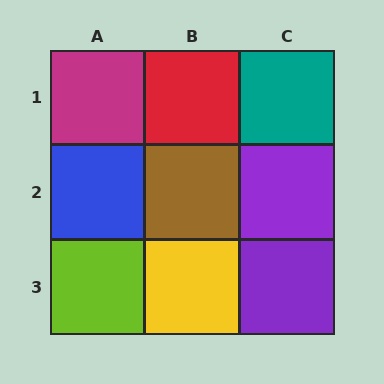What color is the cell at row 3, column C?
Purple.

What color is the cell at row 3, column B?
Yellow.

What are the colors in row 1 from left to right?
Magenta, red, teal.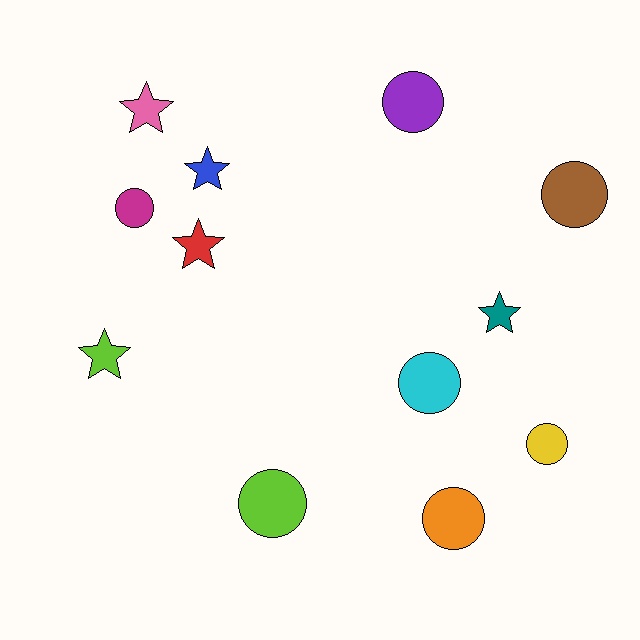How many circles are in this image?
There are 7 circles.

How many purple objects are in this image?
There is 1 purple object.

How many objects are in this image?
There are 12 objects.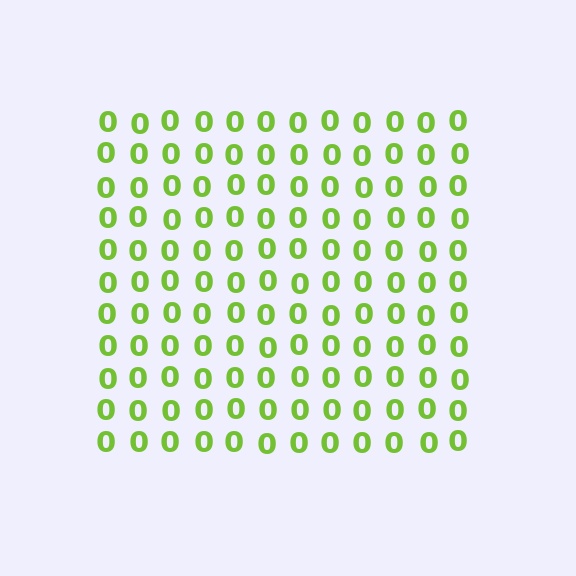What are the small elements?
The small elements are digit 0's.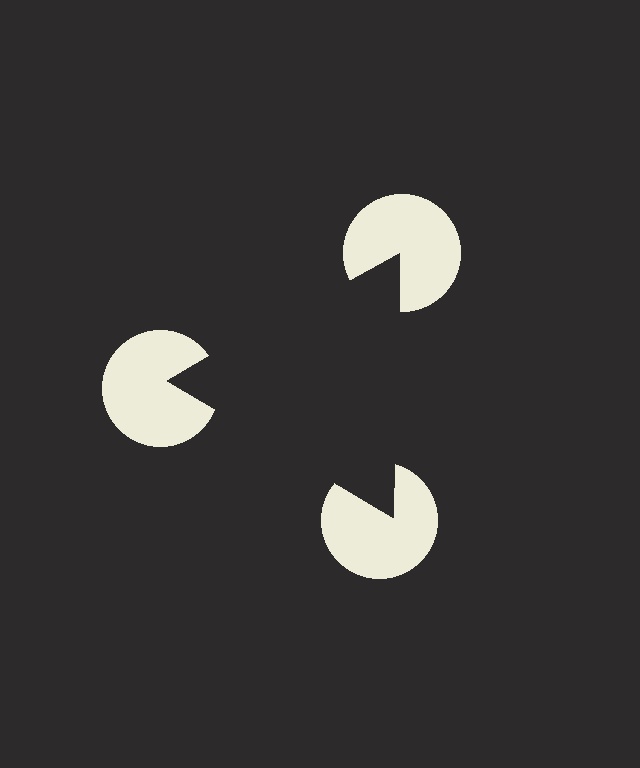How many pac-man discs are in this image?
There are 3 — one at each vertex of the illusory triangle.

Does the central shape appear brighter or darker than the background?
It typically appears slightly darker than the background, even though no actual brightness change is drawn.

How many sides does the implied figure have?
3 sides.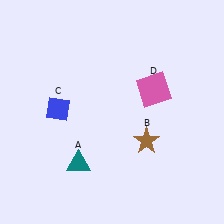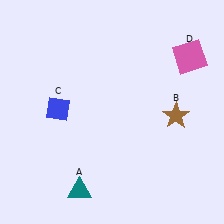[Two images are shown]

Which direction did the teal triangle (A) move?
The teal triangle (A) moved down.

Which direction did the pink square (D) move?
The pink square (D) moved right.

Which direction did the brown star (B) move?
The brown star (B) moved right.